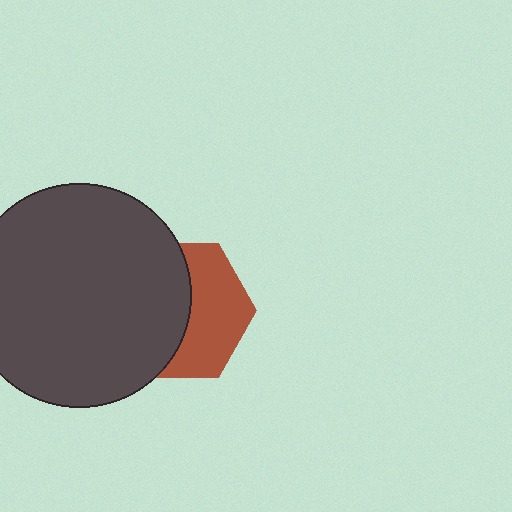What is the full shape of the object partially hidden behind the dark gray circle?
The partially hidden object is a brown hexagon.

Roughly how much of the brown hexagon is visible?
About half of it is visible (roughly 46%).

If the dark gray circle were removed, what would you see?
You would see the complete brown hexagon.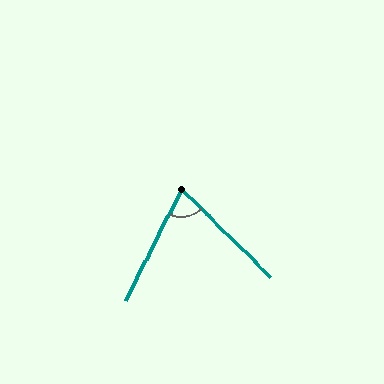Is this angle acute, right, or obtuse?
It is acute.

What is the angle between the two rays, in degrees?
Approximately 73 degrees.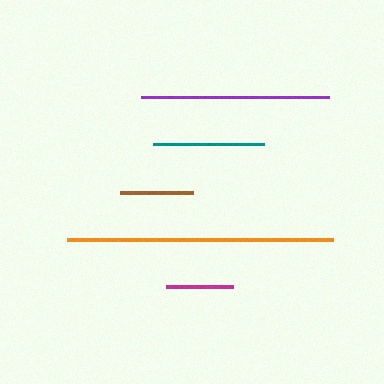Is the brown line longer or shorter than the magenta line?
The brown line is longer than the magenta line.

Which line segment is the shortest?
The magenta line is the shortest at approximately 67 pixels.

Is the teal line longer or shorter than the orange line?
The orange line is longer than the teal line.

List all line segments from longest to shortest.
From longest to shortest: orange, purple, teal, brown, magenta.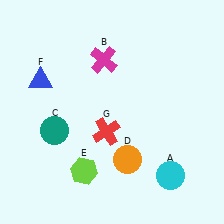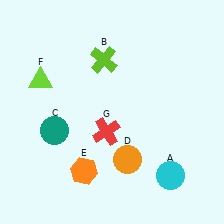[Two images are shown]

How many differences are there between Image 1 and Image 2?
There are 3 differences between the two images.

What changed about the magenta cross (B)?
In Image 1, B is magenta. In Image 2, it changed to lime.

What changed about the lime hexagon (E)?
In Image 1, E is lime. In Image 2, it changed to orange.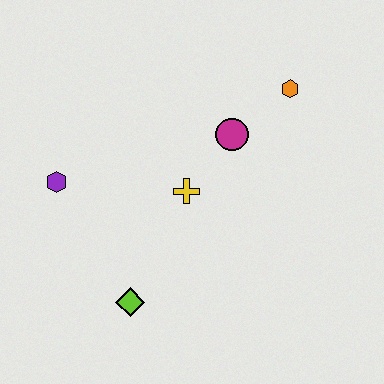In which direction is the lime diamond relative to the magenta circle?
The lime diamond is below the magenta circle.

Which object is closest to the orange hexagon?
The magenta circle is closest to the orange hexagon.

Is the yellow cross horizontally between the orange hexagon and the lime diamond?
Yes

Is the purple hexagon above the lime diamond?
Yes